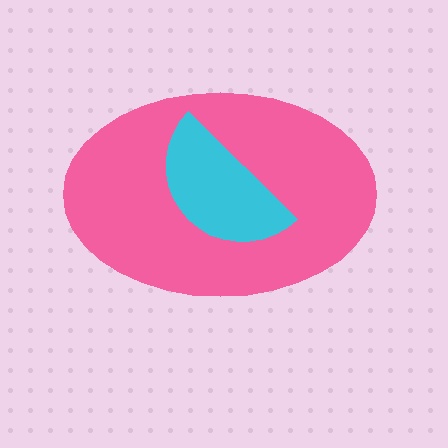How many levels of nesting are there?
2.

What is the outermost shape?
The pink ellipse.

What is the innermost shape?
The cyan semicircle.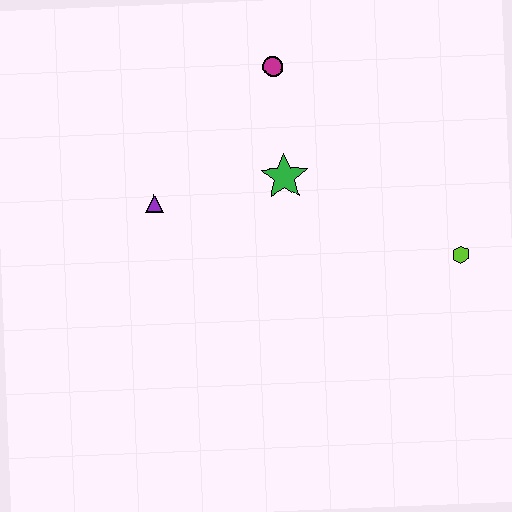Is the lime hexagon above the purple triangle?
No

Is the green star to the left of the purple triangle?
No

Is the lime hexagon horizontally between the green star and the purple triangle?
No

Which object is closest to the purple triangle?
The green star is closest to the purple triangle.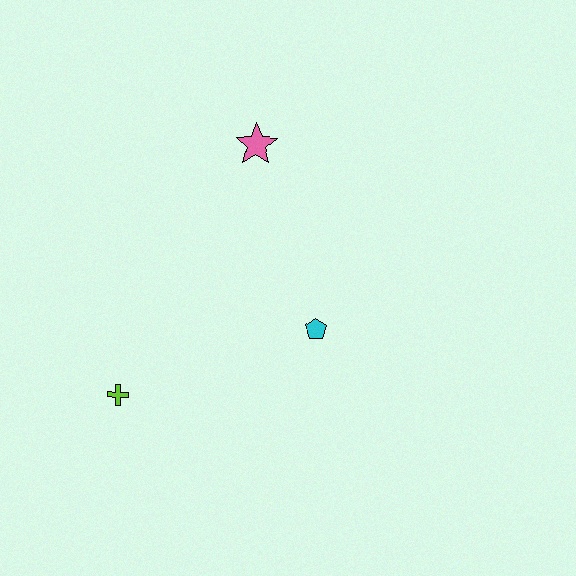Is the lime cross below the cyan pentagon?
Yes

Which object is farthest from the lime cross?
The pink star is farthest from the lime cross.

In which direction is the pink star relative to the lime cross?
The pink star is above the lime cross.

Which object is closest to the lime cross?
The cyan pentagon is closest to the lime cross.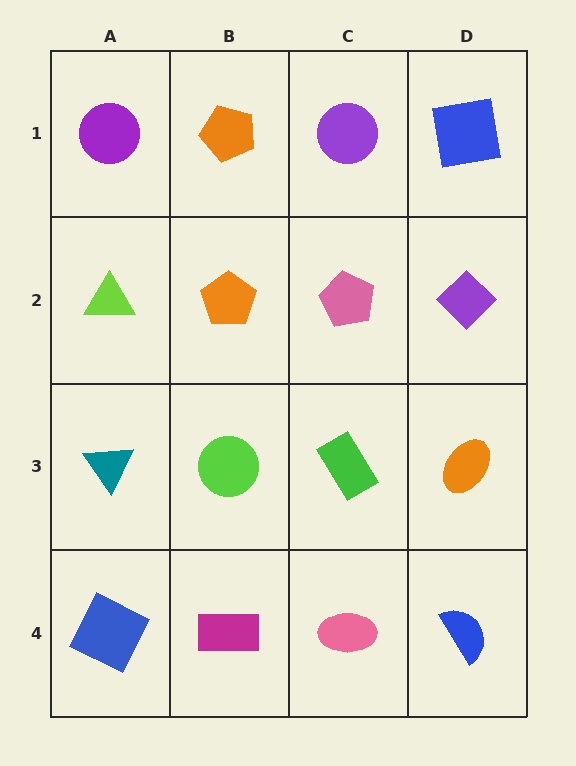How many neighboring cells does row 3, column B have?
4.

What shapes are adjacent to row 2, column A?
A purple circle (row 1, column A), a teal triangle (row 3, column A), an orange pentagon (row 2, column B).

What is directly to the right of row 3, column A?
A lime circle.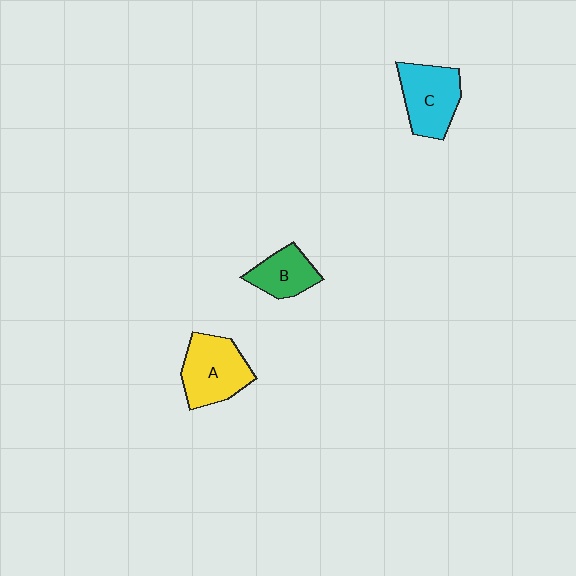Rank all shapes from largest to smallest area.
From largest to smallest: A (yellow), C (cyan), B (green).